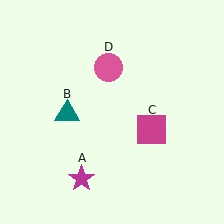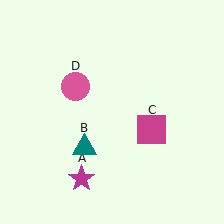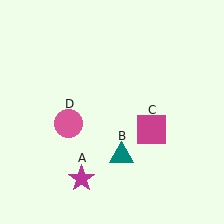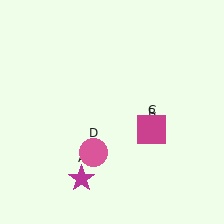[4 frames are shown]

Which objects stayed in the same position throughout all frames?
Magenta star (object A) and magenta square (object C) remained stationary.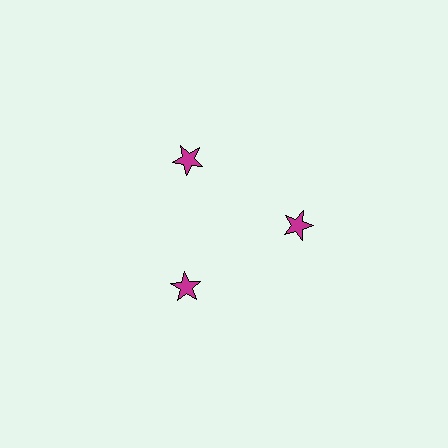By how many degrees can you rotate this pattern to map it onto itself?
The pattern maps onto itself every 120 degrees of rotation.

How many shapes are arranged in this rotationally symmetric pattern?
There are 3 shapes, arranged in 3 groups of 1.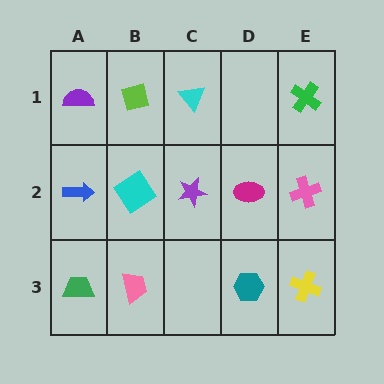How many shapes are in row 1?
4 shapes.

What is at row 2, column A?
A blue arrow.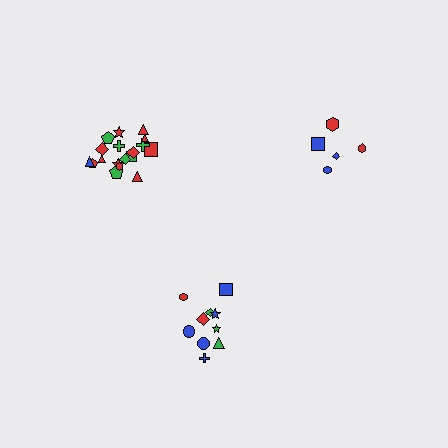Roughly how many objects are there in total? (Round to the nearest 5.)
Roughly 35 objects in total.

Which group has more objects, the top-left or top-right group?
The top-left group.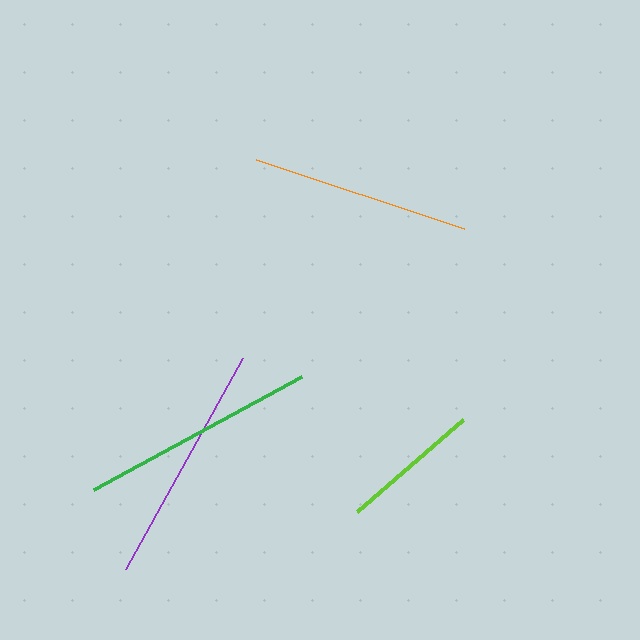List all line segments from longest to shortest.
From longest to shortest: purple, green, orange, lime.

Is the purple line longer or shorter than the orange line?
The purple line is longer than the orange line.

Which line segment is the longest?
The purple line is the longest at approximately 241 pixels.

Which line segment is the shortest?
The lime line is the shortest at approximately 141 pixels.